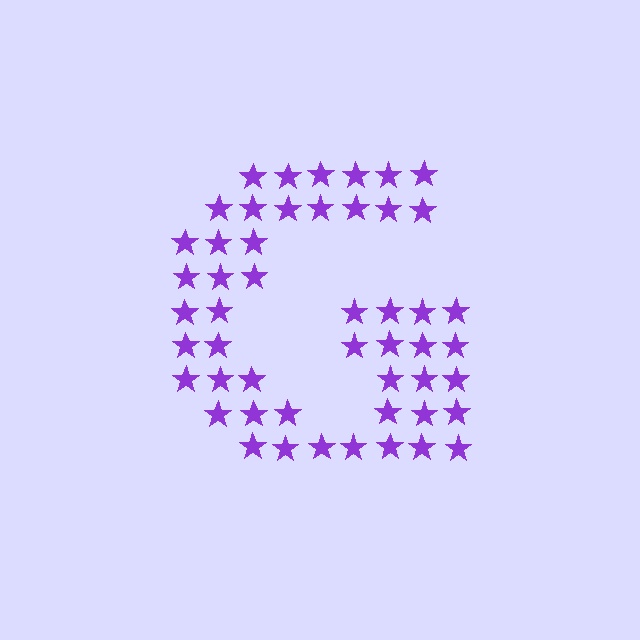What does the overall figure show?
The overall figure shows the letter G.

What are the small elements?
The small elements are stars.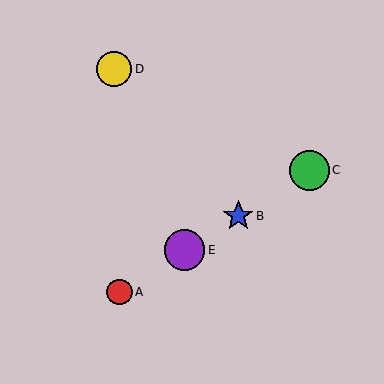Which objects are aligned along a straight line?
Objects A, B, C, E are aligned along a straight line.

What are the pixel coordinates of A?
Object A is at (119, 292).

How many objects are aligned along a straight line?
4 objects (A, B, C, E) are aligned along a straight line.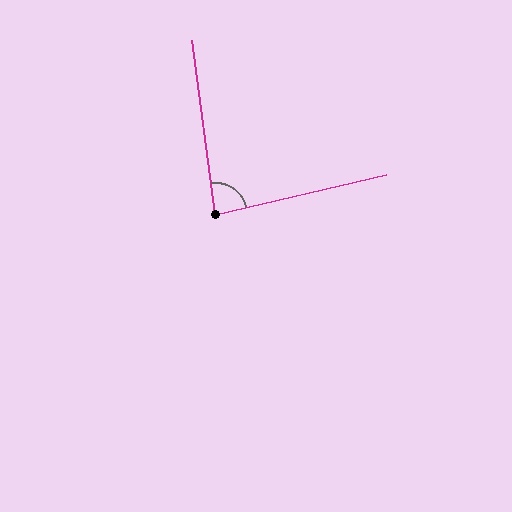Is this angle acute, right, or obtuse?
It is acute.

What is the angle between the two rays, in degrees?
Approximately 84 degrees.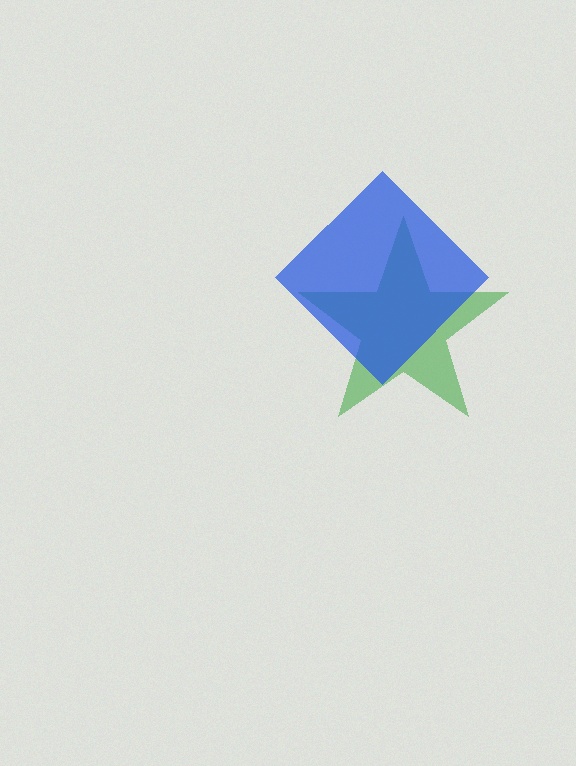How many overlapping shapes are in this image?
There are 2 overlapping shapes in the image.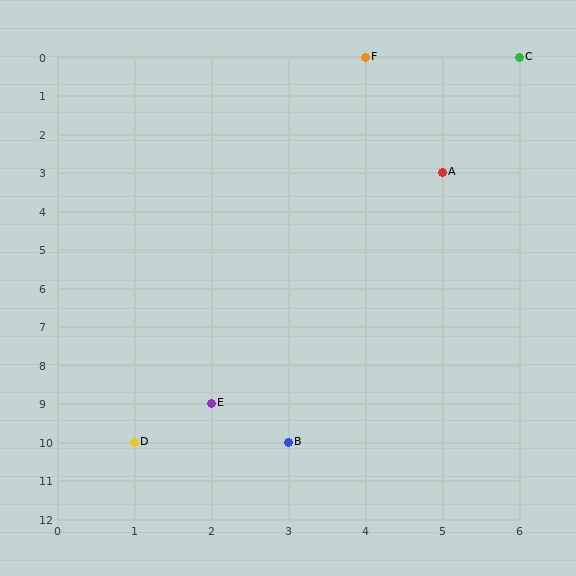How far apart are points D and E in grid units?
Points D and E are 1 column and 1 row apart (about 1.4 grid units diagonally).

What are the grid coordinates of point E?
Point E is at grid coordinates (2, 9).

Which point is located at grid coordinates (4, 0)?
Point F is at (4, 0).